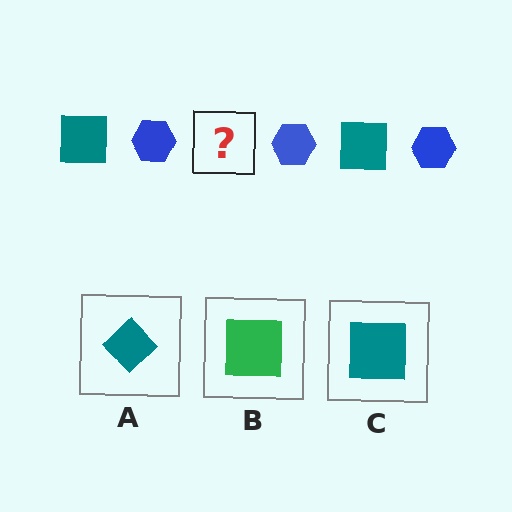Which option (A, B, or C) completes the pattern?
C.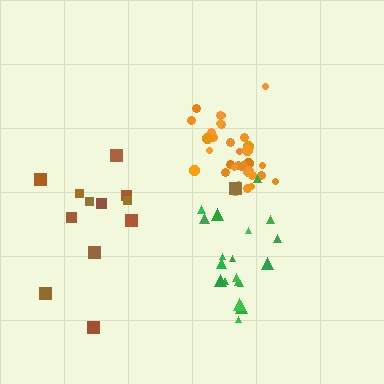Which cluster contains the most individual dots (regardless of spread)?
Orange (33).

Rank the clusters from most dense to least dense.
orange, green, brown.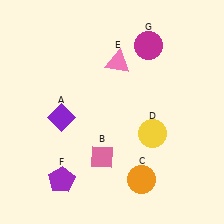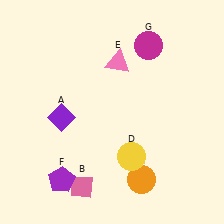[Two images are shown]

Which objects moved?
The objects that moved are: the pink diamond (B), the yellow circle (D).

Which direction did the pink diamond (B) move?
The pink diamond (B) moved down.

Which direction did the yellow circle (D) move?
The yellow circle (D) moved down.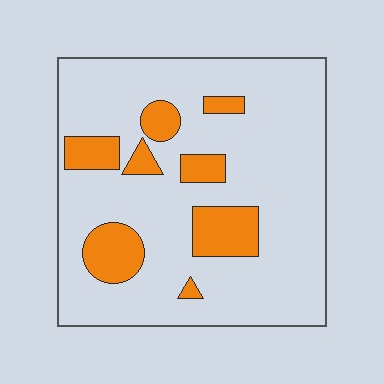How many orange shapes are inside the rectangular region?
8.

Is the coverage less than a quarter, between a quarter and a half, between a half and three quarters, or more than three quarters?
Less than a quarter.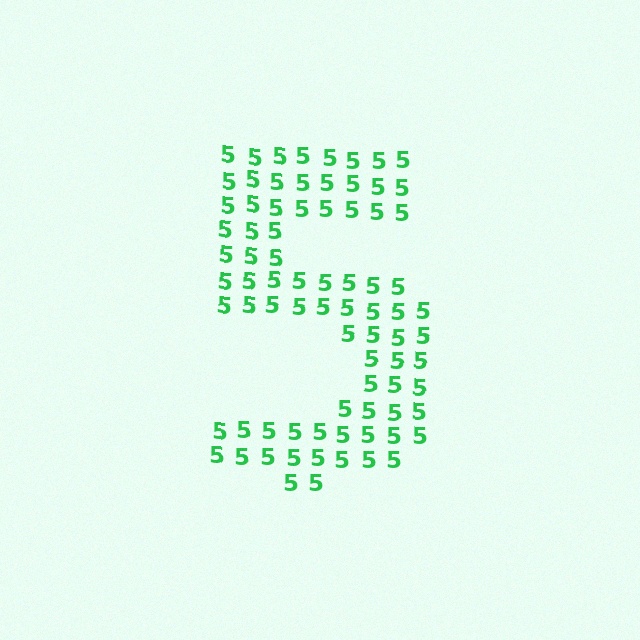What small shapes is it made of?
It is made of small digit 5's.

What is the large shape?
The large shape is the digit 5.